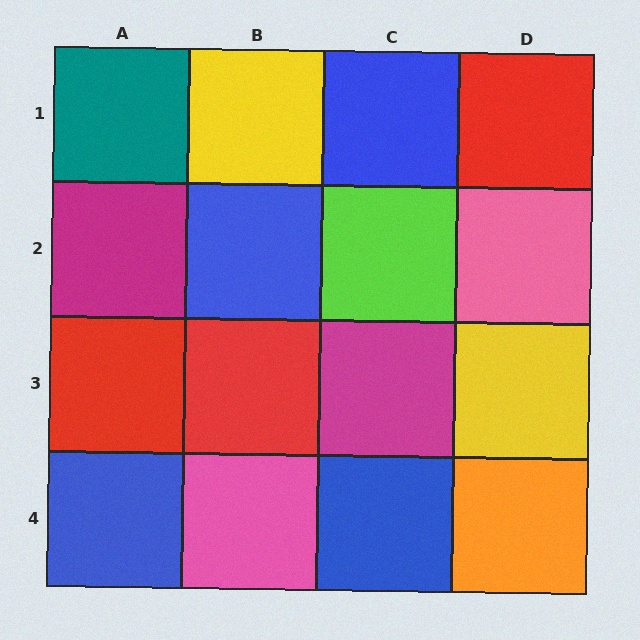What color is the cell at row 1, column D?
Red.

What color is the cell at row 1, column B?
Yellow.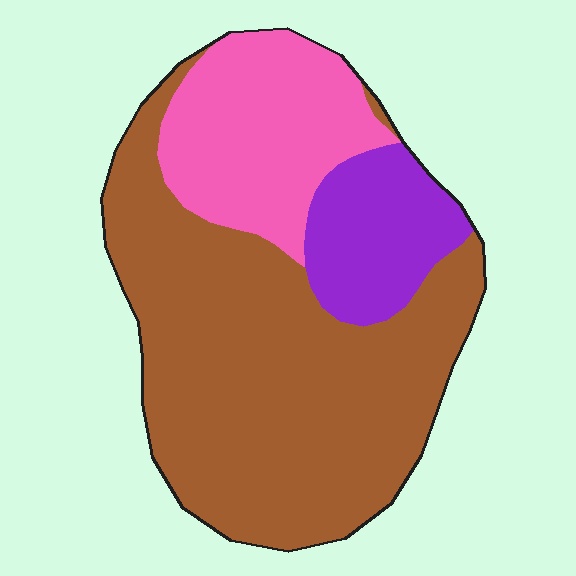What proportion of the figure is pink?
Pink covers roughly 25% of the figure.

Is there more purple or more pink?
Pink.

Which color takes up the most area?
Brown, at roughly 60%.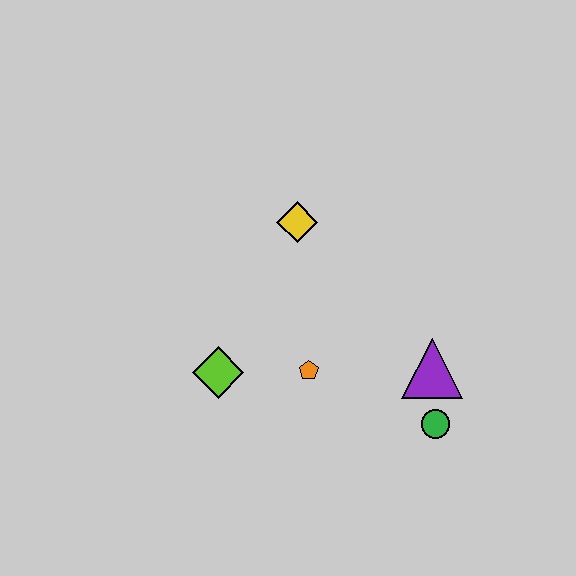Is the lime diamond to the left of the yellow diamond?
Yes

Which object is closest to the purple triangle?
The green circle is closest to the purple triangle.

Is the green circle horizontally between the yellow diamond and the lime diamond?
No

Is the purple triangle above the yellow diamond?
No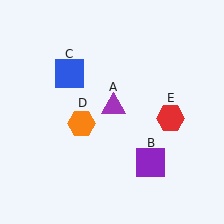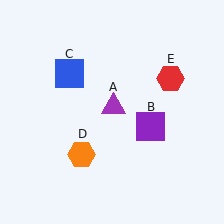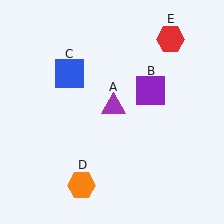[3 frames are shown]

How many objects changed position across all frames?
3 objects changed position: purple square (object B), orange hexagon (object D), red hexagon (object E).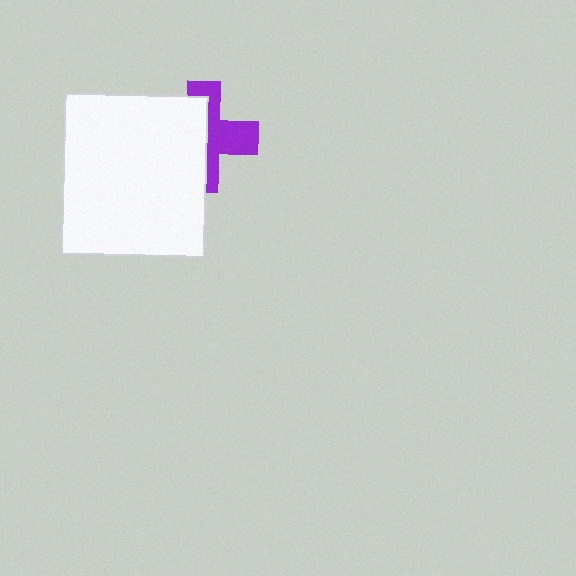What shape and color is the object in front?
The object in front is a white rectangle.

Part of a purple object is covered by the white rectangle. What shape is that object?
It is a cross.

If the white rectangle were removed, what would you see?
You would see the complete purple cross.